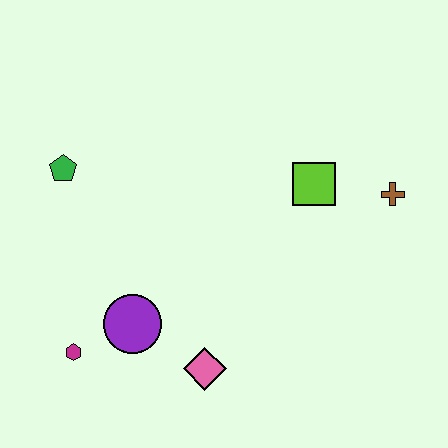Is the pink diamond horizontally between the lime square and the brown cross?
No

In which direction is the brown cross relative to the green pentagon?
The brown cross is to the right of the green pentagon.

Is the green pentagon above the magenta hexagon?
Yes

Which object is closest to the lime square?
The brown cross is closest to the lime square.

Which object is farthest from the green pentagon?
The brown cross is farthest from the green pentagon.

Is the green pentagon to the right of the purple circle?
No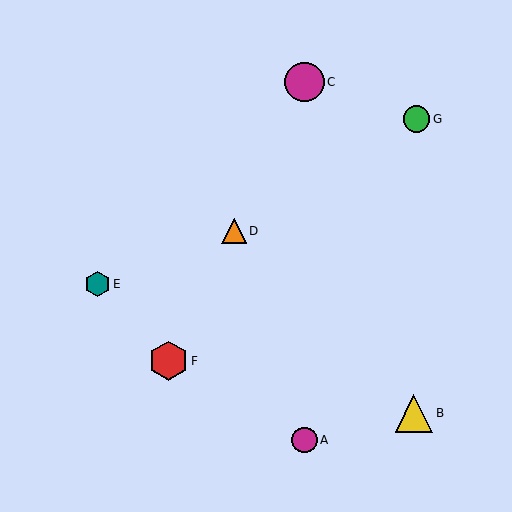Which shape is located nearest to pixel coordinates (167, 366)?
The red hexagon (labeled F) at (168, 361) is nearest to that location.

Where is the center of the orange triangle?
The center of the orange triangle is at (234, 231).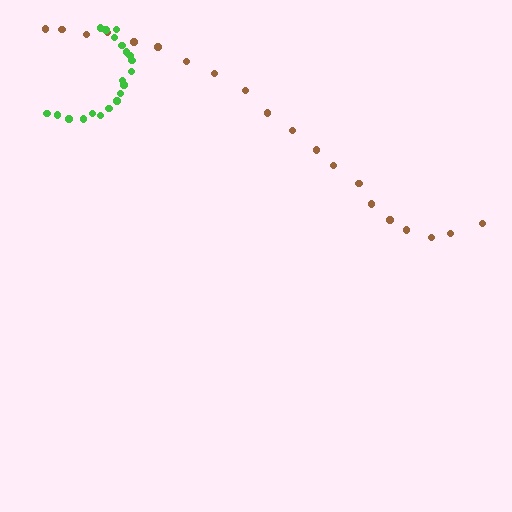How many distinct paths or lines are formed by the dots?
There are 2 distinct paths.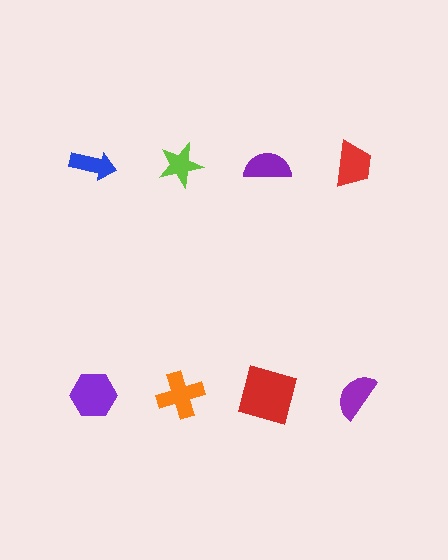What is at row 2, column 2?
An orange cross.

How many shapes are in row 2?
4 shapes.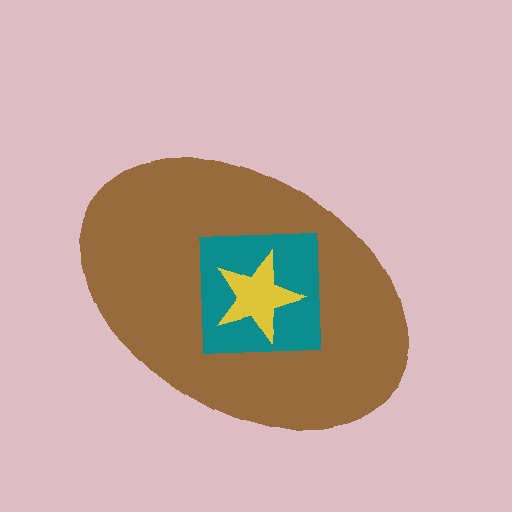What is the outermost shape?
The brown ellipse.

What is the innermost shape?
The yellow star.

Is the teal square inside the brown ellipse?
Yes.